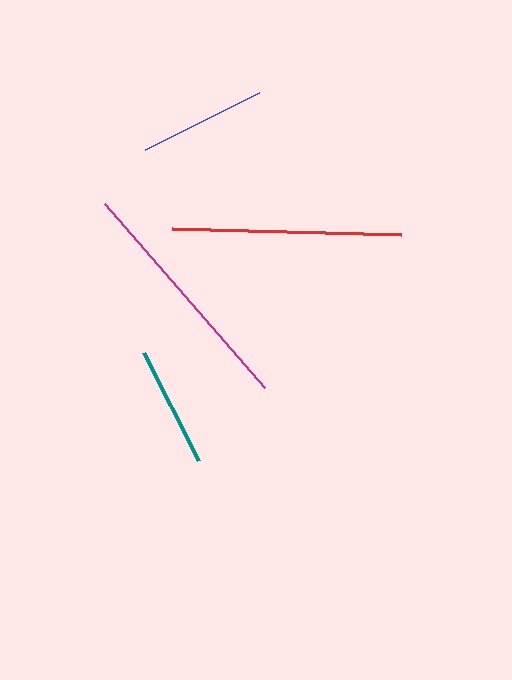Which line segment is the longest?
The magenta line is the longest at approximately 244 pixels.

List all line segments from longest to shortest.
From longest to shortest: magenta, red, blue, teal.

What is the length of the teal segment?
The teal segment is approximately 122 pixels long.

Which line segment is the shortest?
The teal line is the shortest at approximately 122 pixels.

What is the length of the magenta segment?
The magenta segment is approximately 244 pixels long.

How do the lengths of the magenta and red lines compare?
The magenta and red lines are approximately the same length.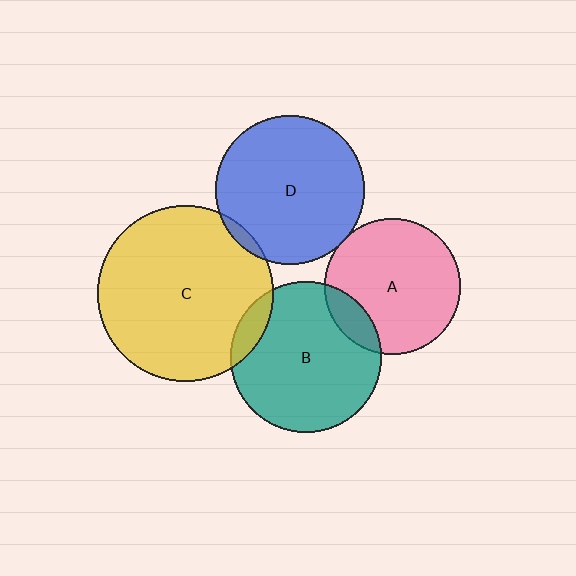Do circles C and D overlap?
Yes.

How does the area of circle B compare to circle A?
Approximately 1.2 times.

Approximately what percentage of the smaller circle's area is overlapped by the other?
Approximately 5%.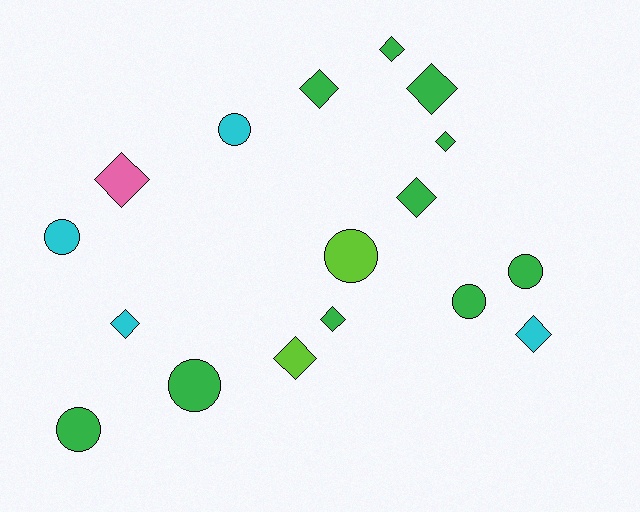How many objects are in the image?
There are 17 objects.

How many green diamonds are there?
There are 6 green diamonds.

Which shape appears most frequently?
Diamond, with 10 objects.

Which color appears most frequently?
Green, with 10 objects.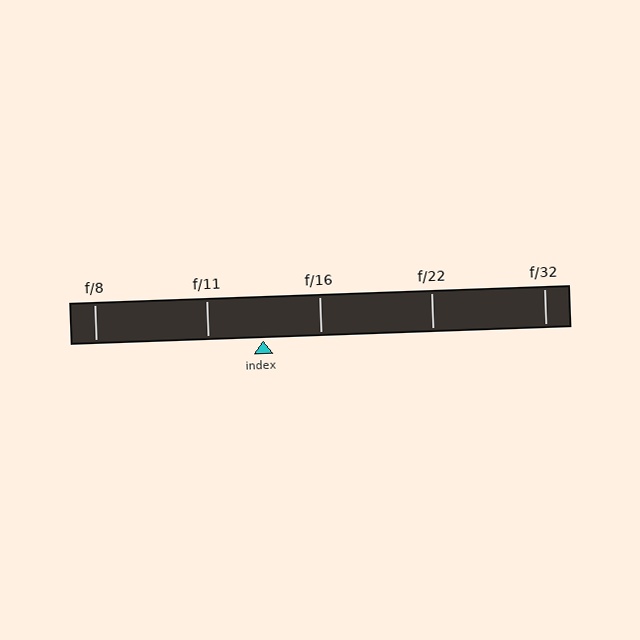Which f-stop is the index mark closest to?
The index mark is closest to f/11.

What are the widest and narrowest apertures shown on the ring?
The widest aperture shown is f/8 and the narrowest is f/32.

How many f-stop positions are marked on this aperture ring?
There are 5 f-stop positions marked.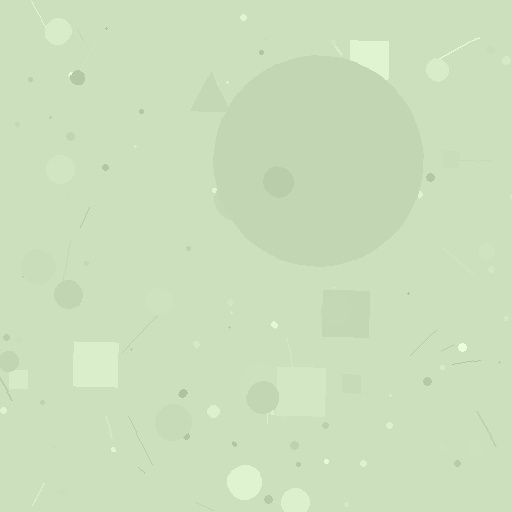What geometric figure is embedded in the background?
A circle is embedded in the background.